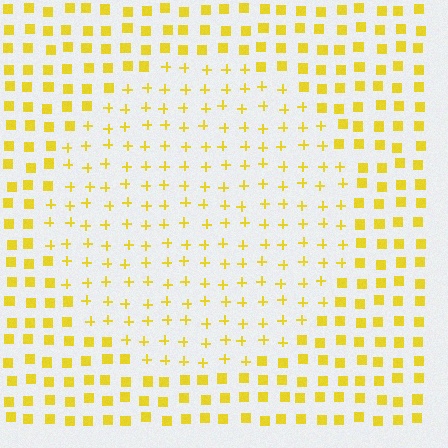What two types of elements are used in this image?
The image uses plus signs inside the circle region and squares outside it.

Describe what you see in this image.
The image is filled with small yellow elements arranged in a uniform grid. A circle-shaped region contains plus signs, while the surrounding area contains squares. The boundary is defined purely by the change in element shape.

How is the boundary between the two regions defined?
The boundary is defined by a change in element shape: plus signs inside vs. squares outside. All elements share the same color and spacing.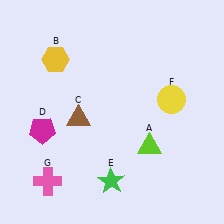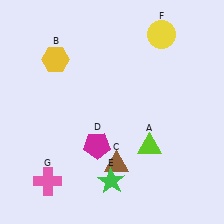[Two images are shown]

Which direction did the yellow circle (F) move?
The yellow circle (F) moved up.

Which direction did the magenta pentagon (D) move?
The magenta pentagon (D) moved right.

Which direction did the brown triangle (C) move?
The brown triangle (C) moved down.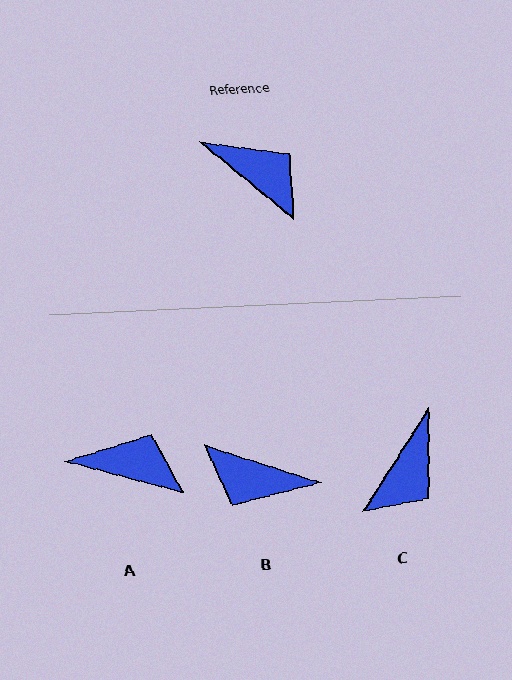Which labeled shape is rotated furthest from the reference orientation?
B, about 158 degrees away.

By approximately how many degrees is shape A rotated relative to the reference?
Approximately 25 degrees counter-clockwise.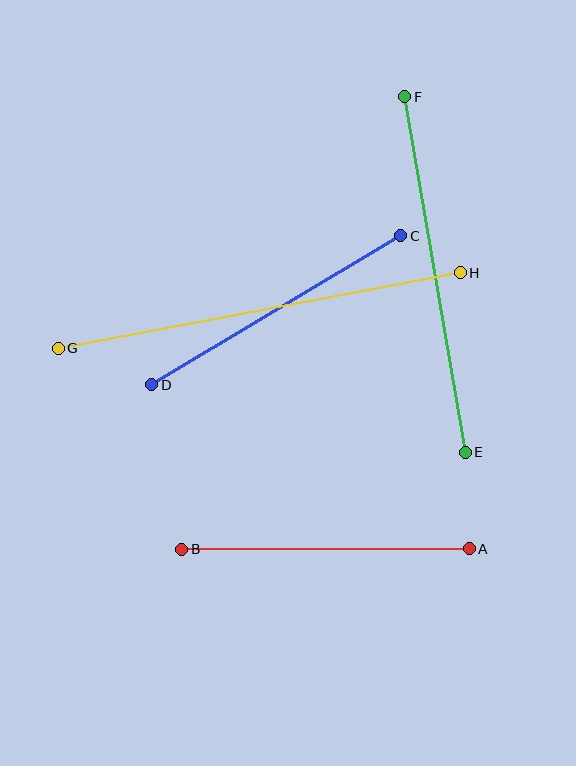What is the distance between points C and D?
The distance is approximately 290 pixels.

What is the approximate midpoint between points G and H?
The midpoint is at approximately (259, 311) pixels.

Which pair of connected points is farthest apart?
Points G and H are farthest apart.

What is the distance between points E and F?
The distance is approximately 361 pixels.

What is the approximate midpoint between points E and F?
The midpoint is at approximately (435, 275) pixels.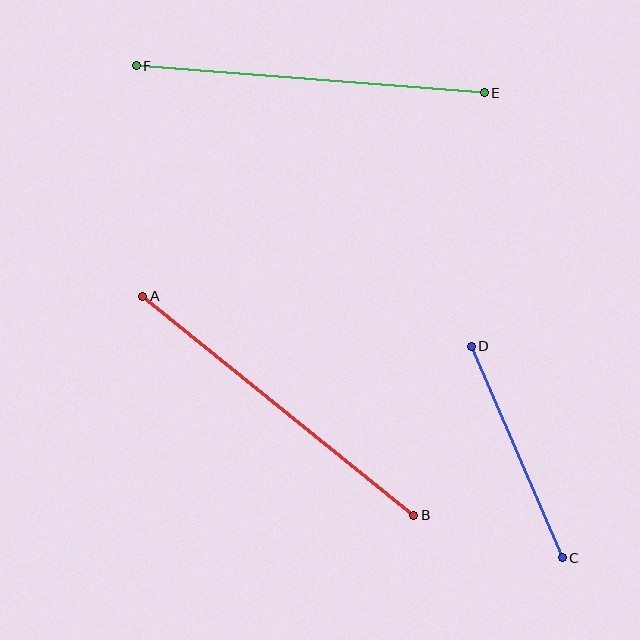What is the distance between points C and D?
The distance is approximately 230 pixels.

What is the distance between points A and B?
The distance is approximately 349 pixels.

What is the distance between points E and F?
The distance is approximately 349 pixels.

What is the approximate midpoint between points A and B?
The midpoint is at approximately (278, 406) pixels.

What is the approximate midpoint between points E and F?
The midpoint is at approximately (310, 79) pixels.